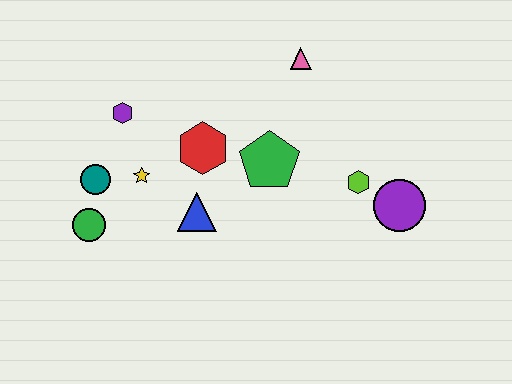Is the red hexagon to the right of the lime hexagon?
No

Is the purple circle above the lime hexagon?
No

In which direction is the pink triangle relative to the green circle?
The pink triangle is to the right of the green circle.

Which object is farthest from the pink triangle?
The green circle is farthest from the pink triangle.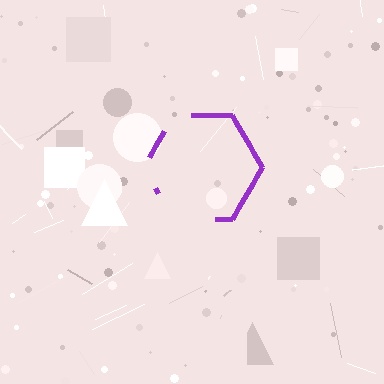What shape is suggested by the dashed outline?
The dashed outline suggests a hexagon.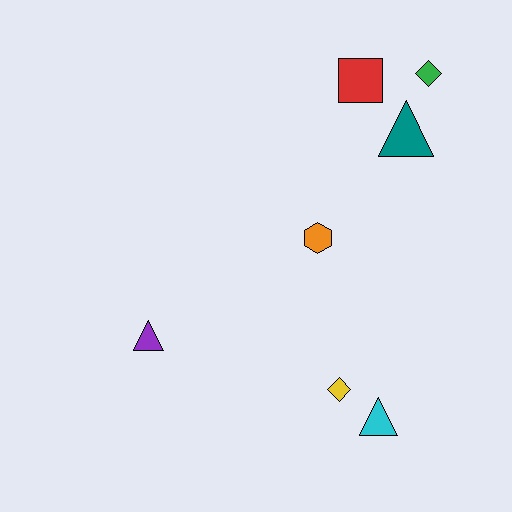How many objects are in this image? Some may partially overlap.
There are 7 objects.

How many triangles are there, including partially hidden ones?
There are 3 triangles.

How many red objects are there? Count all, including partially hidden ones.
There is 1 red object.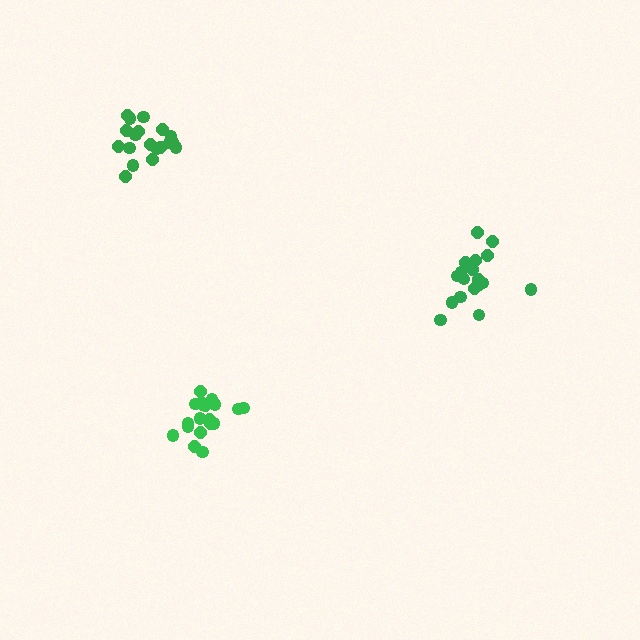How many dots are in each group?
Group 1: 18 dots, Group 2: 20 dots, Group 3: 19 dots (57 total).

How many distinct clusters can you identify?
There are 3 distinct clusters.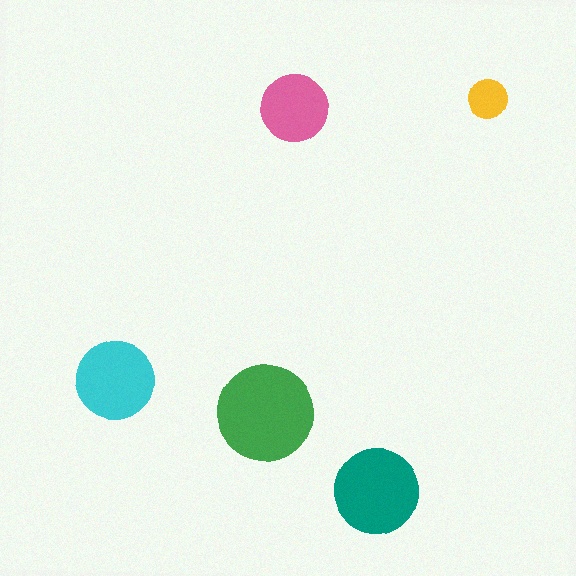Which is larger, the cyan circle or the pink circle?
The cyan one.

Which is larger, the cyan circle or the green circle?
The green one.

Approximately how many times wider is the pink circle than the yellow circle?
About 1.5 times wider.